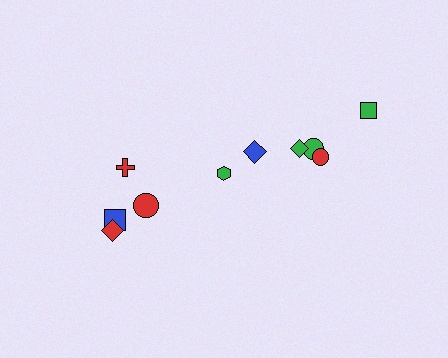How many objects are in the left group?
There are 4 objects.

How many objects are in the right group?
There are 6 objects.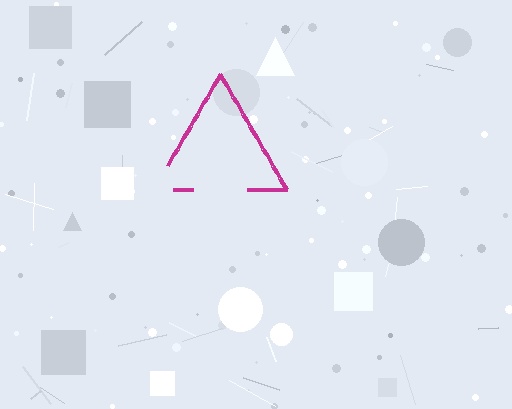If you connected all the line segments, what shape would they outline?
They would outline a triangle.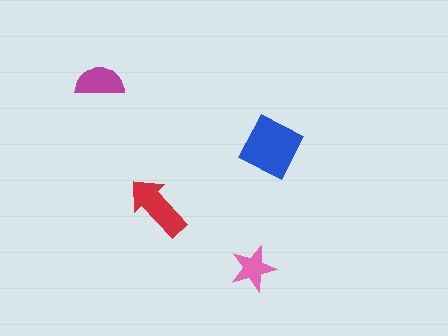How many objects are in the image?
There are 4 objects in the image.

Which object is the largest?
The blue diamond.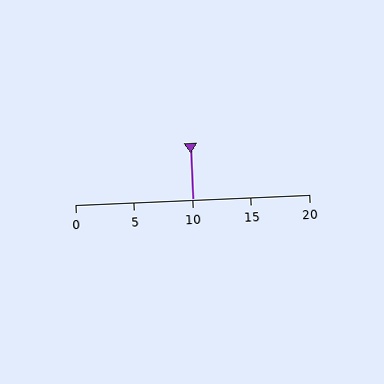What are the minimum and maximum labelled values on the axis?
The axis runs from 0 to 20.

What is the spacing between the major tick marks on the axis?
The major ticks are spaced 5 apart.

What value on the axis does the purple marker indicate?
The marker indicates approximately 10.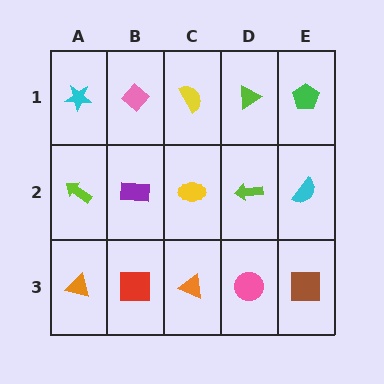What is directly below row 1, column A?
A lime arrow.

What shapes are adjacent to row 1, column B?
A purple rectangle (row 2, column B), a cyan star (row 1, column A), a yellow semicircle (row 1, column C).